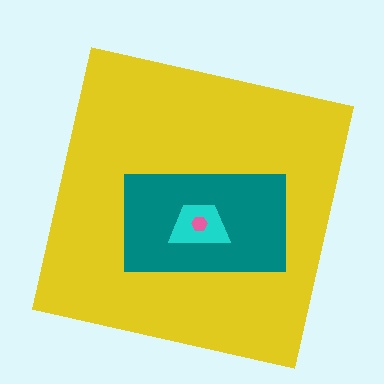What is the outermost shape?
The yellow square.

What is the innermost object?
The pink hexagon.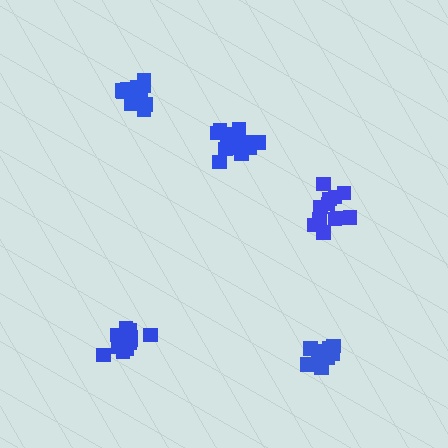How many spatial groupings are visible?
There are 5 spatial groupings.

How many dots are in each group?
Group 1: 14 dots, Group 2: 16 dots, Group 3: 12 dots, Group 4: 12 dots, Group 5: 13 dots (67 total).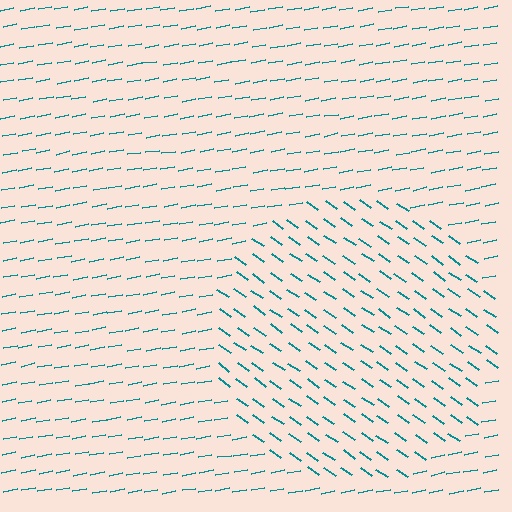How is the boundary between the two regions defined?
The boundary is defined purely by a change in line orientation (approximately 45 degrees difference). All lines are the same color and thickness.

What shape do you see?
I see a circle.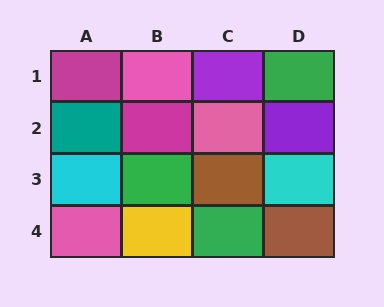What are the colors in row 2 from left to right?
Teal, magenta, pink, purple.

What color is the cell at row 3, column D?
Cyan.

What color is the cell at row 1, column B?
Pink.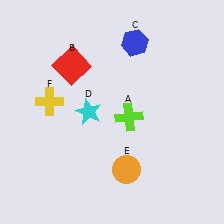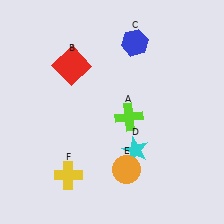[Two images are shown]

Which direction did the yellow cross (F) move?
The yellow cross (F) moved down.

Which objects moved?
The objects that moved are: the cyan star (D), the yellow cross (F).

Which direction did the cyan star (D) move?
The cyan star (D) moved right.